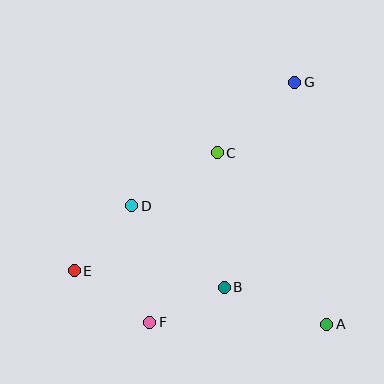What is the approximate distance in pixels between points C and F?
The distance between C and F is approximately 182 pixels.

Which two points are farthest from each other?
Points E and G are farthest from each other.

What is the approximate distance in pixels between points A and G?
The distance between A and G is approximately 244 pixels.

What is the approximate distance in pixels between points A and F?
The distance between A and F is approximately 177 pixels.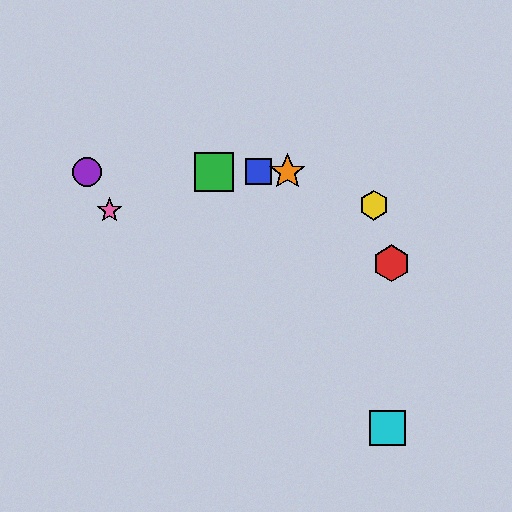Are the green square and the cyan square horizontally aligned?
No, the green square is at y≈172 and the cyan square is at y≈428.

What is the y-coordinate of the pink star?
The pink star is at y≈210.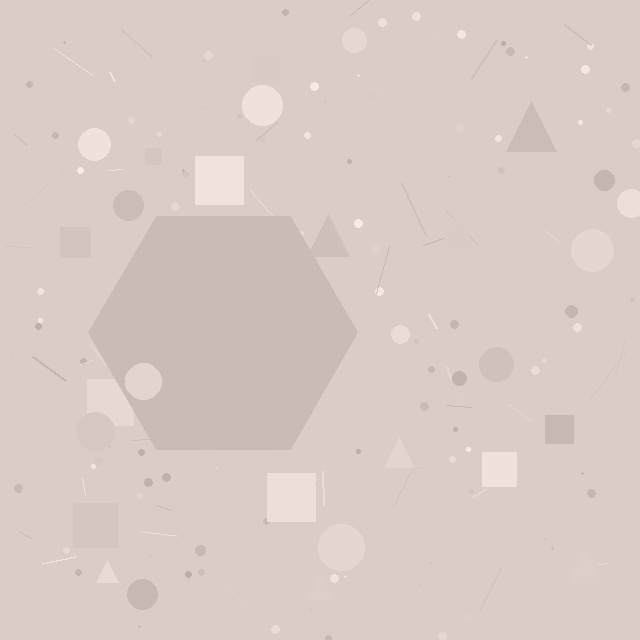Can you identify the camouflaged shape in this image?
The camouflaged shape is a hexagon.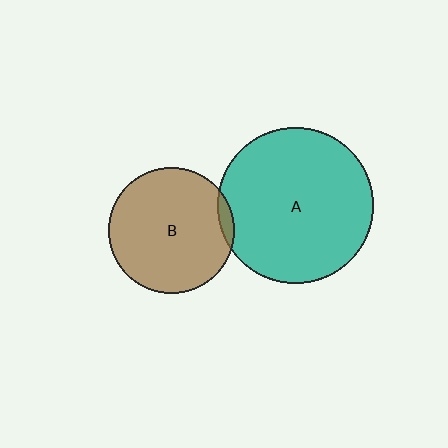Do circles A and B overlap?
Yes.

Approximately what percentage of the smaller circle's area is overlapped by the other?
Approximately 5%.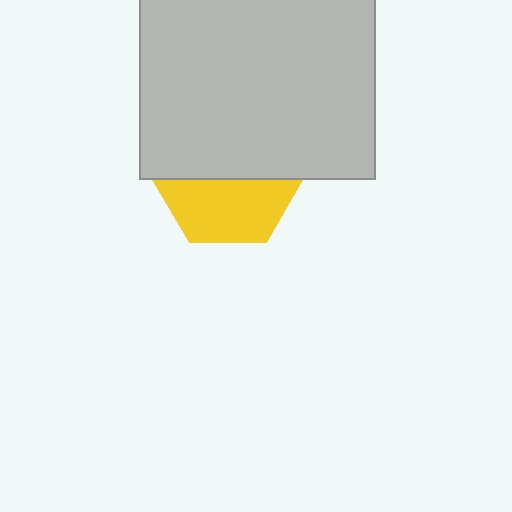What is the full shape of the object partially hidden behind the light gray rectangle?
The partially hidden object is a yellow hexagon.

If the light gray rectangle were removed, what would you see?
You would see the complete yellow hexagon.